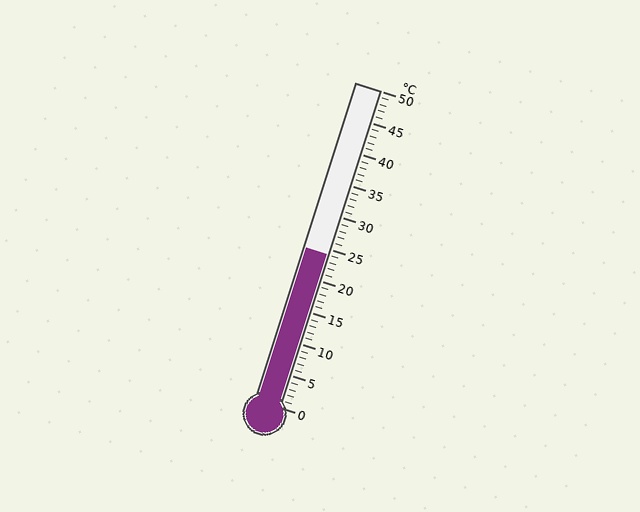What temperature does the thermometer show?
The thermometer shows approximately 24°C.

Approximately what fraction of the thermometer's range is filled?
The thermometer is filled to approximately 50% of its range.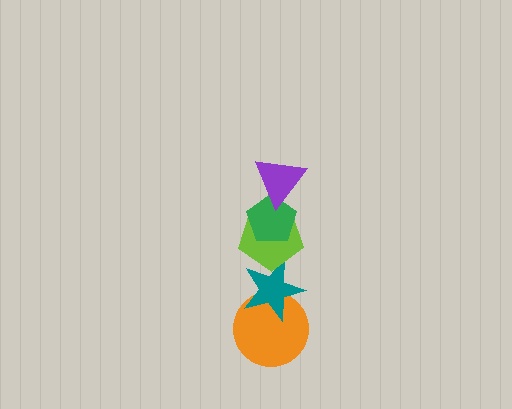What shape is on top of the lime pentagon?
The green pentagon is on top of the lime pentagon.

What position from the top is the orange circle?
The orange circle is 5th from the top.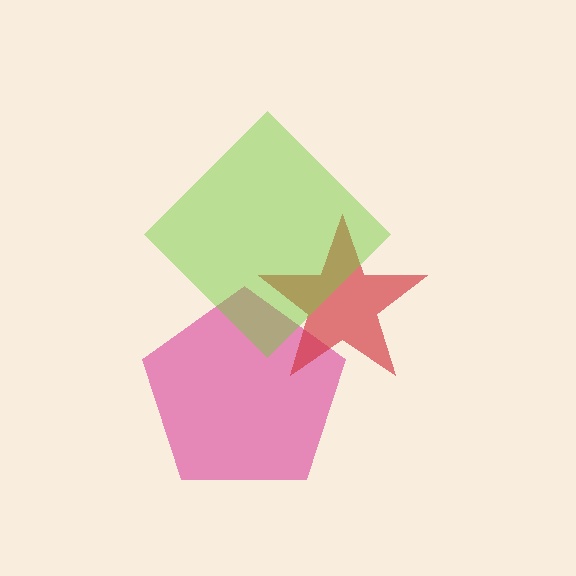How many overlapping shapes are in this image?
There are 3 overlapping shapes in the image.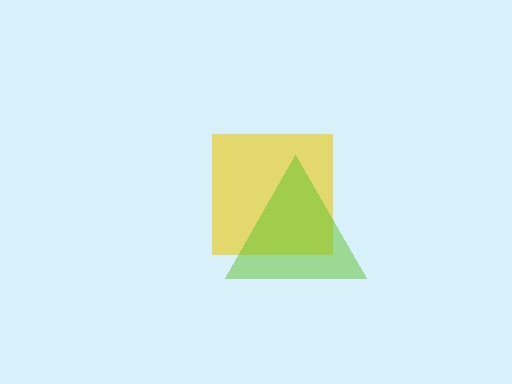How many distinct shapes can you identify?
There are 2 distinct shapes: a yellow square, a lime triangle.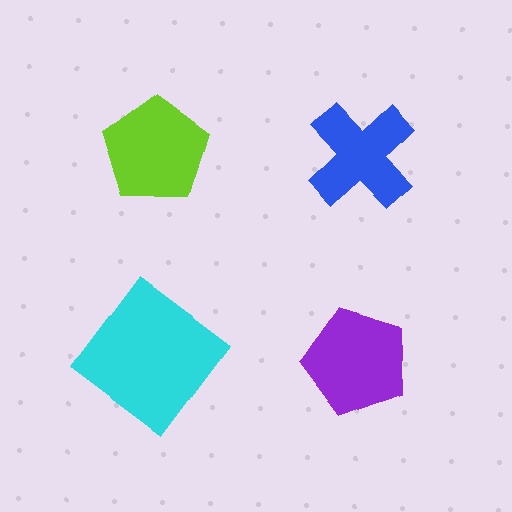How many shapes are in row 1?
2 shapes.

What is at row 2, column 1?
A cyan diamond.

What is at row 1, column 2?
A blue cross.